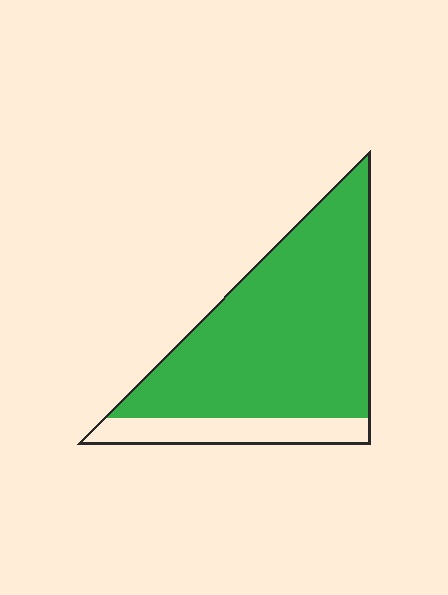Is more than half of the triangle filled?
Yes.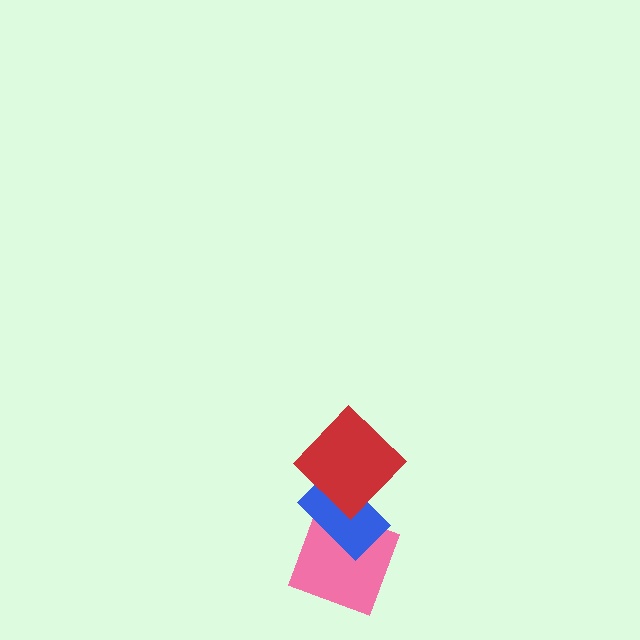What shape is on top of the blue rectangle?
The red diamond is on top of the blue rectangle.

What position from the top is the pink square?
The pink square is 3rd from the top.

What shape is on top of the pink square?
The blue rectangle is on top of the pink square.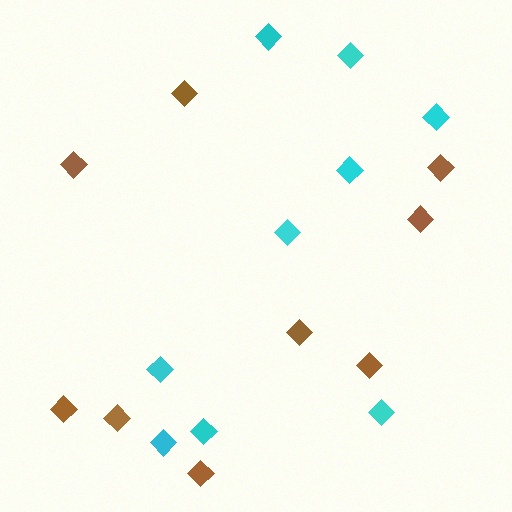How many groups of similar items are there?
There are 2 groups: one group of brown diamonds (9) and one group of cyan diamonds (9).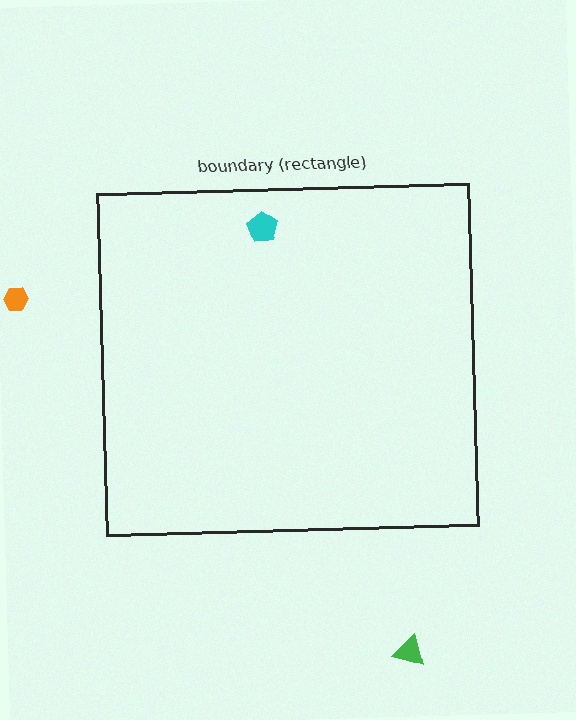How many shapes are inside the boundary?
1 inside, 2 outside.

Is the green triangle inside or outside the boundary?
Outside.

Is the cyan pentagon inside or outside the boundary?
Inside.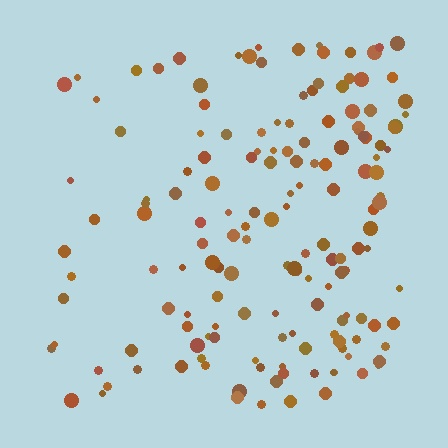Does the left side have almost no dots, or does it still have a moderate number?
Still a moderate number, just noticeably fewer than the right.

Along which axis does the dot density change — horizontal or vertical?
Horizontal.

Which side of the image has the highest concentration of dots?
The right.